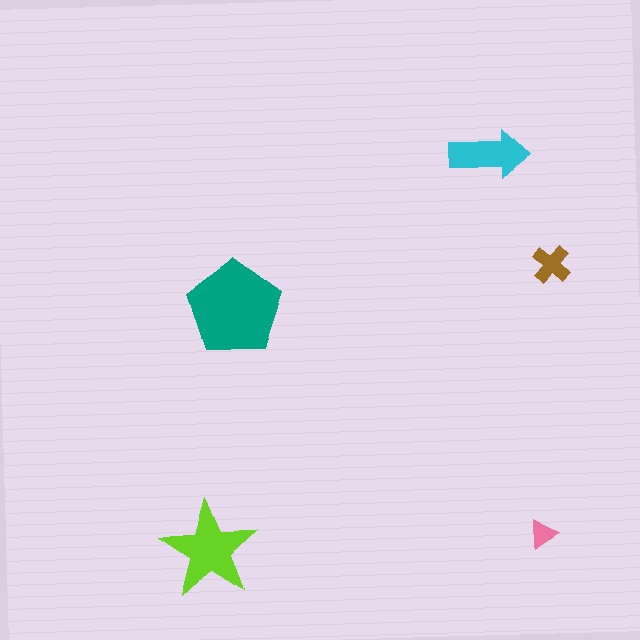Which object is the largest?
The teal pentagon.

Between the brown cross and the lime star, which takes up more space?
The lime star.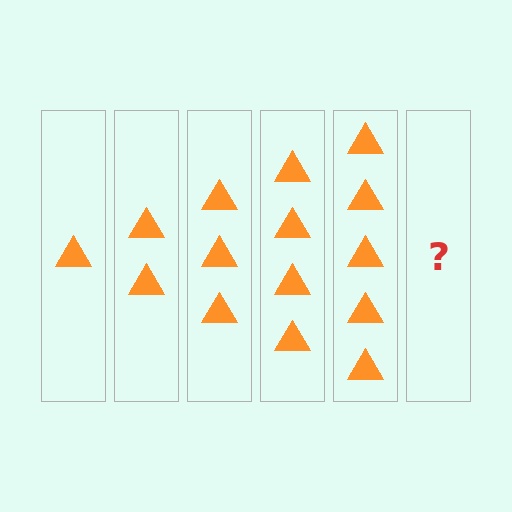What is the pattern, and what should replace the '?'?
The pattern is that each step adds one more triangle. The '?' should be 6 triangles.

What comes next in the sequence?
The next element should be 6 triangles.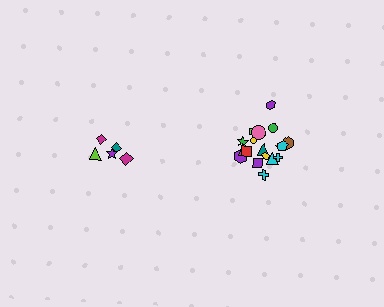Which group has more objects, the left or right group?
The right group.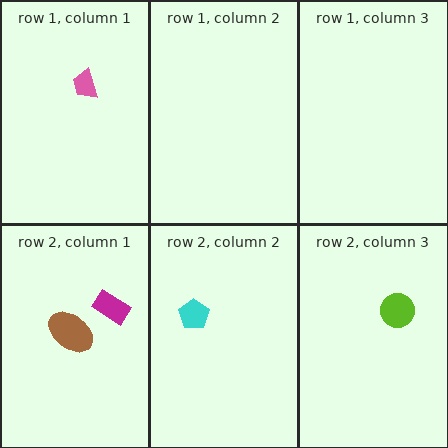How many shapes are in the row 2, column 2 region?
1.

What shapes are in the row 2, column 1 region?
The magenta rectangle, the brown ellipse.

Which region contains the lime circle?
The row 2, column 3 region.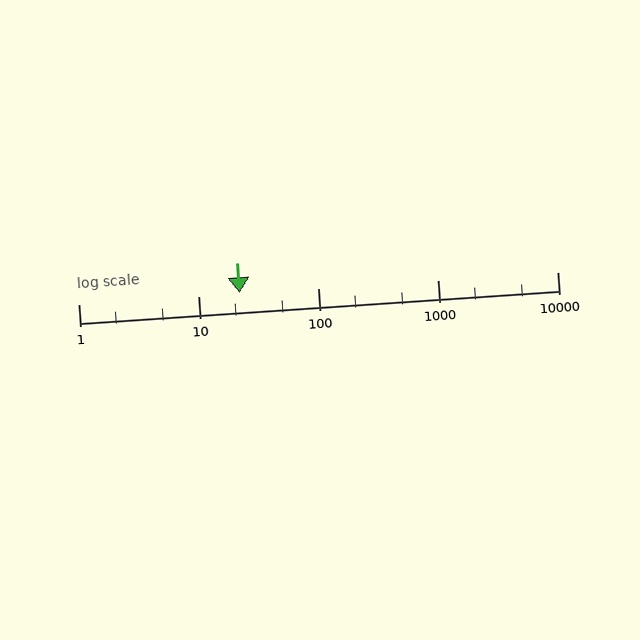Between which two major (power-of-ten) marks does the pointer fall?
The pointer is between 10 and 100.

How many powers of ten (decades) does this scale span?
The scale spans 4 decades, from 1 to 10000.